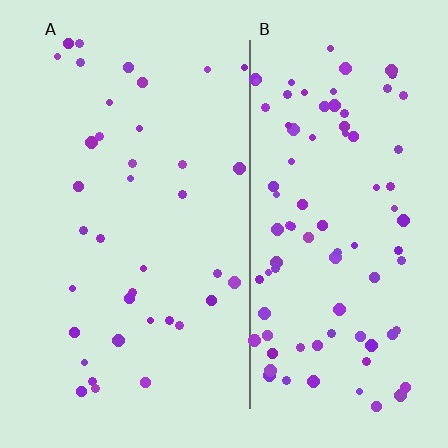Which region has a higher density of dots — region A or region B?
B (the right).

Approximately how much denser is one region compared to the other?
Approximately 2.5× — region B over region A.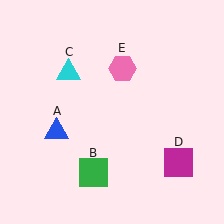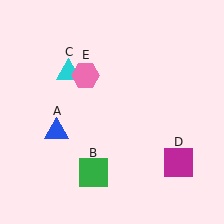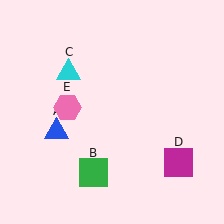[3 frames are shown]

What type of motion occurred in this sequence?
The pink hexagon (object E) rotated counterclockwise around the center of the scene.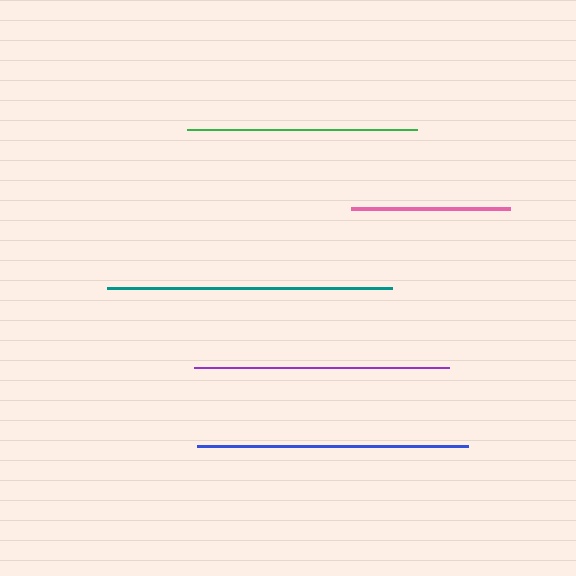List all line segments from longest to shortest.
From longest to shortest: teal, blue, purple, green, pink.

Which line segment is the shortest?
The pink line is the shortest at approximately 160 pixels.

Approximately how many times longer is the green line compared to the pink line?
The green line is approximately 1.4 times the length of the pink line.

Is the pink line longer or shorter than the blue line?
The blue line is longer than the pink line.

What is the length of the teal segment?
The teal segment is approximately 285 pixels long.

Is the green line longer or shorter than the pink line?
The green line is longer than the pink line.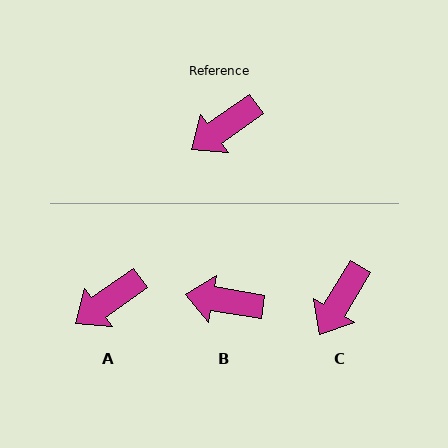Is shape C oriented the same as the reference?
No, it is off by about 24 degrees.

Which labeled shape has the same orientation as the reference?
A.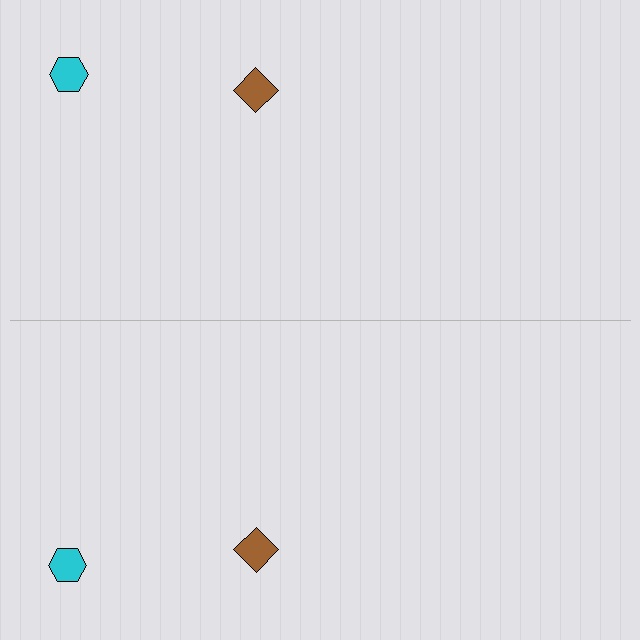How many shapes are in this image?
There are 4 shapes in this image.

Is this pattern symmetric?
Yes, this pattern has bilateral (reflection) symmetry.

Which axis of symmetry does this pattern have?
The pattern has a horizontal axis of symmetry running through the center of the image.